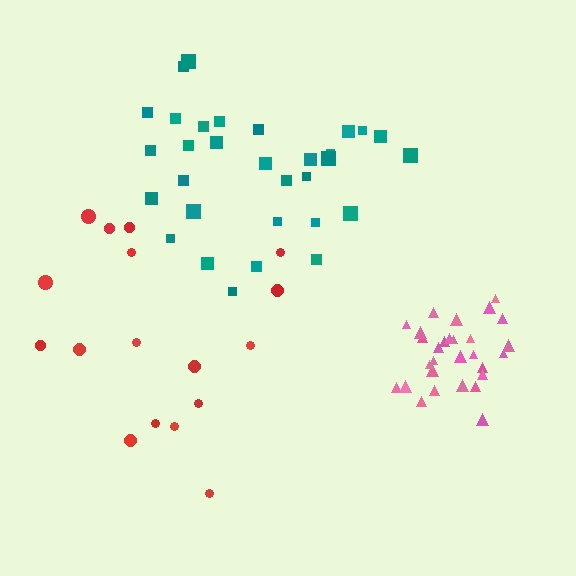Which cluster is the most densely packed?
Pink.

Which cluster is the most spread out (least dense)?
Red.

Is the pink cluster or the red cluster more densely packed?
Pink.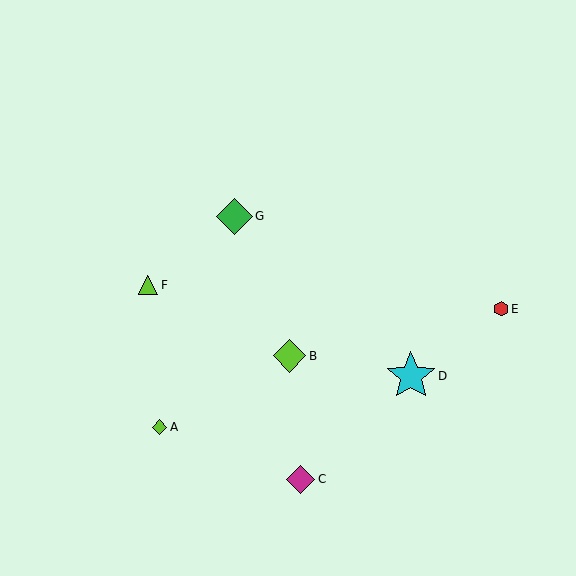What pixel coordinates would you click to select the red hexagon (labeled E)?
Click at (501, 309) to select the red hexagon E.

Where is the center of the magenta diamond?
The center of the magenta diamond is at (301, 479).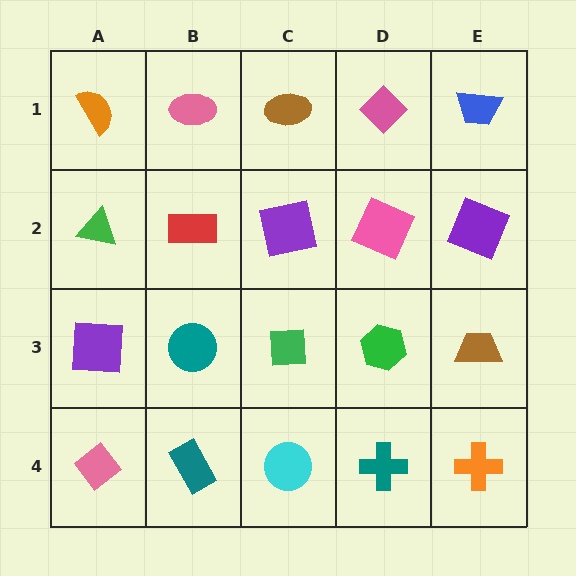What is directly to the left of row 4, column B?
A pink diamond.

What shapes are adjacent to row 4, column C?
A green square (row 3, column C), a teal rectangle (row 4, column B), a teal cross (row 4, column D).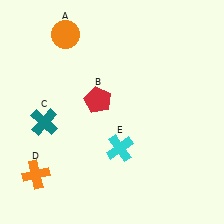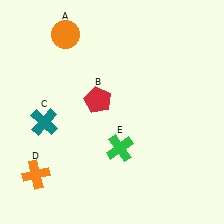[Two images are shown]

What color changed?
The cross (E) changed from cyan in Image 1 to green in Image 2.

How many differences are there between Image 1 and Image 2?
There is 1 difference between the two images.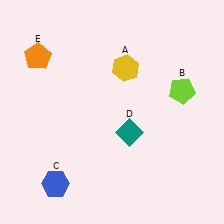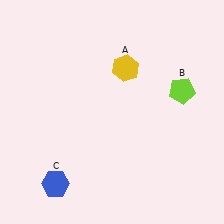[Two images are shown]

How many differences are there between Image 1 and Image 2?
There are 2 differences between the two images.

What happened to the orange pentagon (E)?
The orange pentagon (E) was removed in Image 2. It was in the top-left area of Image 1.